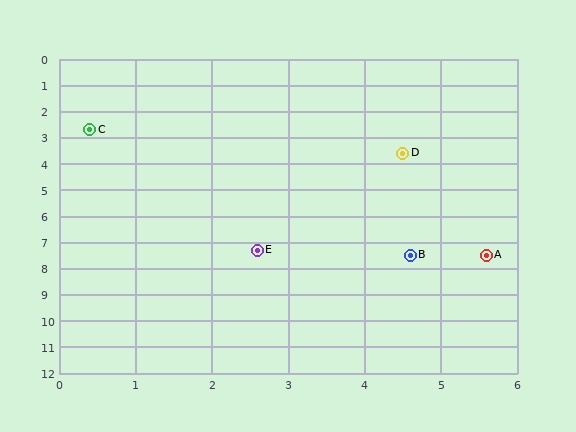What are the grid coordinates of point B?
Point B is at approximately (4.6, 7.5).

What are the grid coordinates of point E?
Point E is at approximately (2.6, 7.3).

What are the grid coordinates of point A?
Point A is at approximately (5.6, 7.5).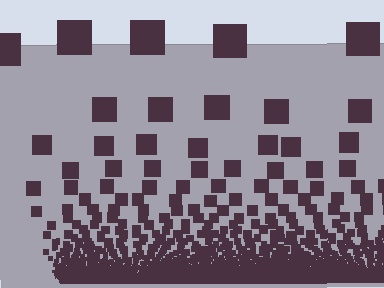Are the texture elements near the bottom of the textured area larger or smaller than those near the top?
Smaller. The gradient is inverted — elements near the bottom are smaller and denser.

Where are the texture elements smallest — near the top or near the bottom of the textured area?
Near the bottom.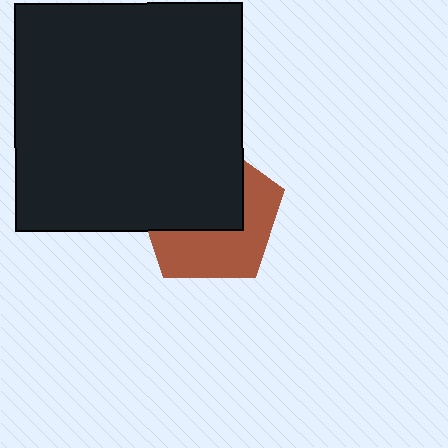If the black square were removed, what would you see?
You would see the complete brown pentagon.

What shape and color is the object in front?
The object in front is a black square.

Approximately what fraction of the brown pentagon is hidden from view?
Roughly 53% of the brown pentagon is hidden behind the black square.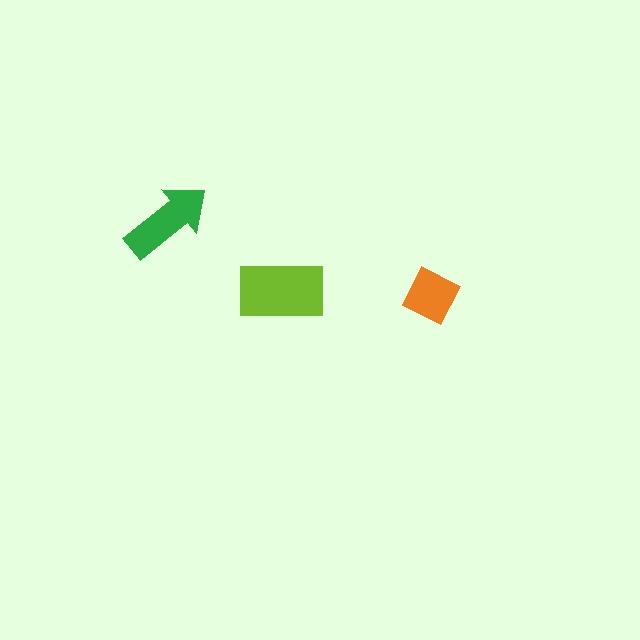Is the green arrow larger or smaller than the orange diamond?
Larger.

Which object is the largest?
The lime rectangle.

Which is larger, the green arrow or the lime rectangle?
The lime rectangle.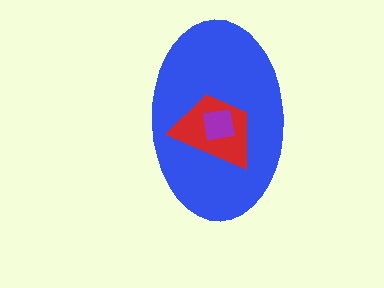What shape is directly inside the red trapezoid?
The purple square.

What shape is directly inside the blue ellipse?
The red trapezoid.